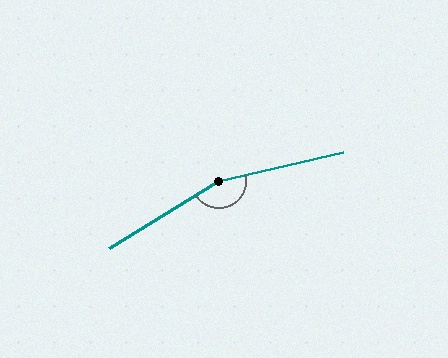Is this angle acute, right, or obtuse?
It is obtuse.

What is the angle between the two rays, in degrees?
Approximately 161 degrees.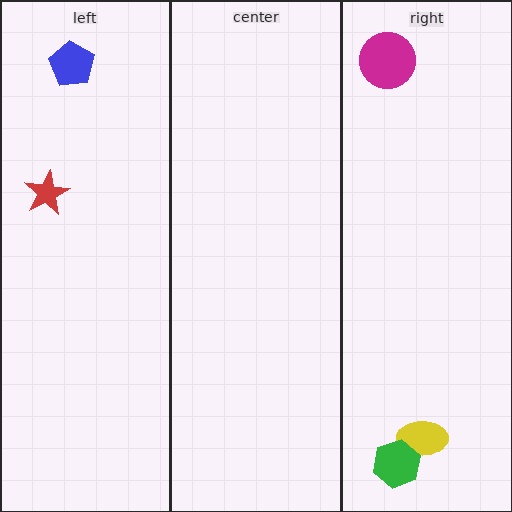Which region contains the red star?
The left region.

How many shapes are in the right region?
3.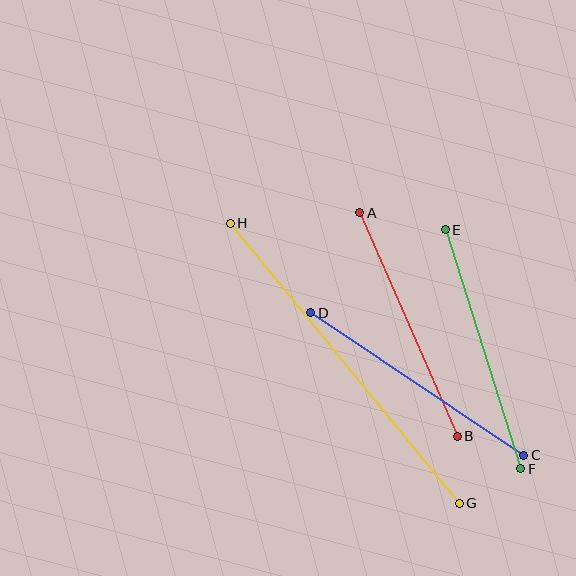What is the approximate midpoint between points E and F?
The midpoint is at approximately (483, 349) pixels.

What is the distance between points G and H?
The distance is approximately 362 pixels.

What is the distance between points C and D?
The distance is approximately 256 pixels.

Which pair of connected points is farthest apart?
Points G and H are farthest apart.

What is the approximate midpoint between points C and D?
The midpoint is at approximately (417, 384) pixels.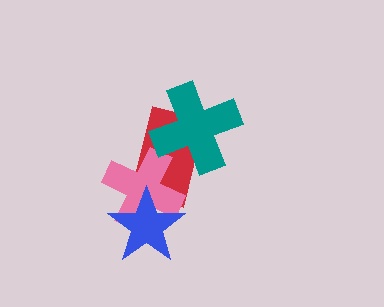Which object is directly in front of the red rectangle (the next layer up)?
The pink cross is directly in front of the red rectangle.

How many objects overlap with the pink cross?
2 objects overlap with the pink cross.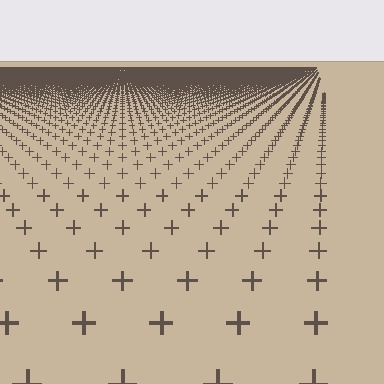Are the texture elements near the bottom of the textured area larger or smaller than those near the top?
Larger. Near the bottom, elements are closer to the viewer and appear at a bigger on-screen size.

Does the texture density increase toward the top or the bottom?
Density increases toward the top.